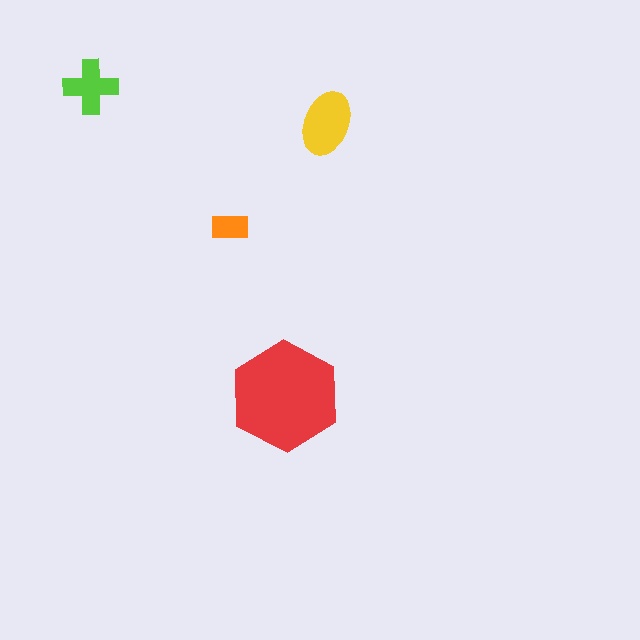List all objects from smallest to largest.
The orange rectangle, the lime cross, the yellow ellipse, the red hexagon.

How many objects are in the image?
There are 4 objects in the image.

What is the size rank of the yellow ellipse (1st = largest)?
2nd.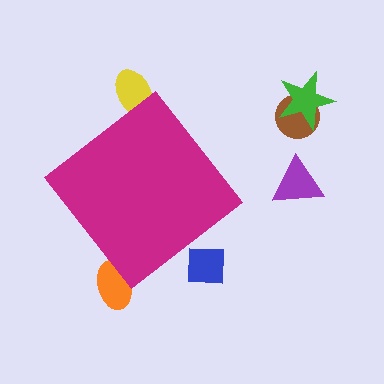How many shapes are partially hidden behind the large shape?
3 shapes are partially hidden.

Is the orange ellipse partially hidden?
Yes, the orange ellipse is partially hidden behind the magenta diamond.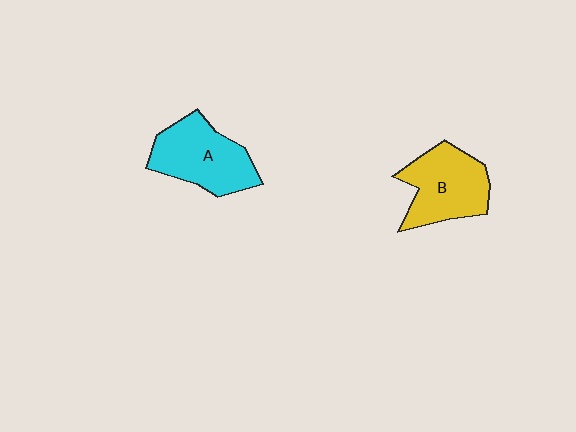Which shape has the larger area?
Shape A (cyan).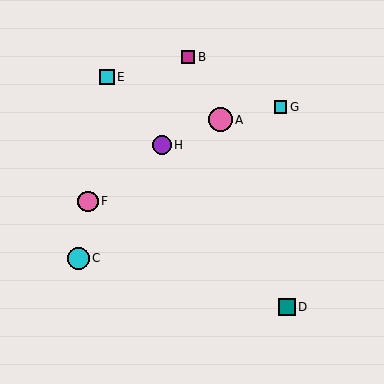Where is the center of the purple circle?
The center of the purple circle is at (162, 145).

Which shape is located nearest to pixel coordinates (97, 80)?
The cyan square (labeled E) at (107, 77) is nearest to that location.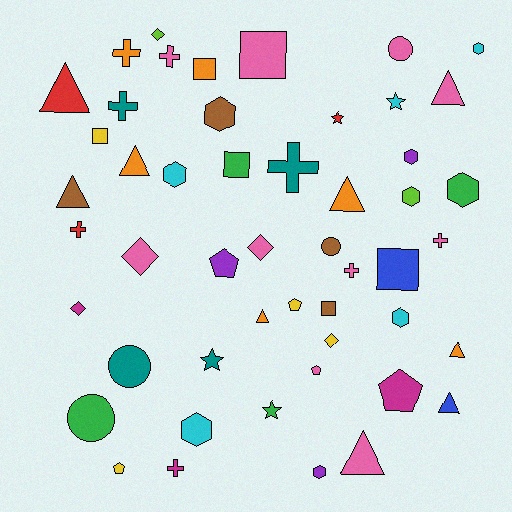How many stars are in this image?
There are 4 stars.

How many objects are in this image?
There are 50 objects.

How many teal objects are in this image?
There are 4 teal objects.